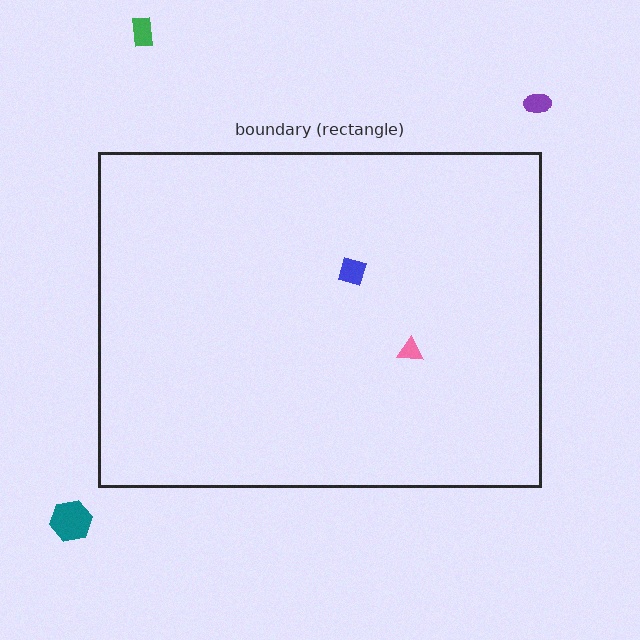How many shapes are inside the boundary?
2 inside, 3 outside.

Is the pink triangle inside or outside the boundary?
Inside.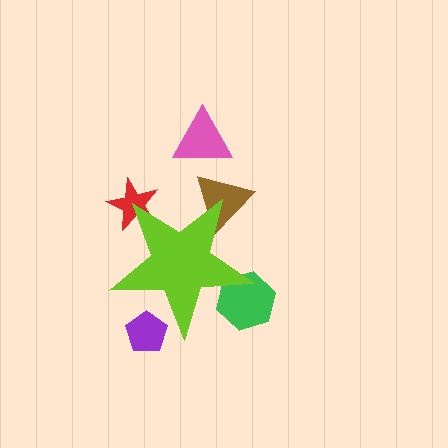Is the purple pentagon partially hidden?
Yes, the purple pentagon is partially hidden behind the lime star.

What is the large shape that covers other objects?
A lime star.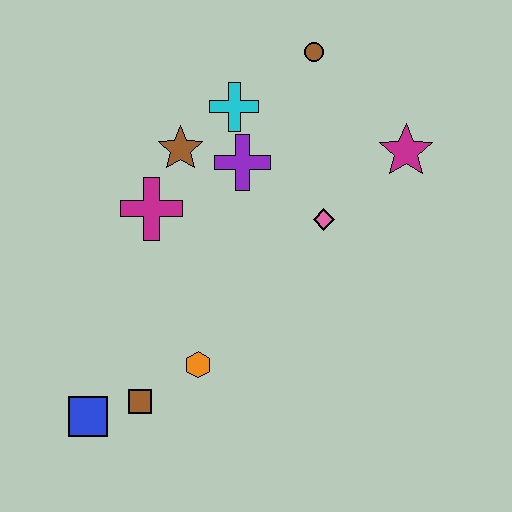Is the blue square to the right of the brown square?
No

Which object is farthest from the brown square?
The brown circle is farthest from the brown square.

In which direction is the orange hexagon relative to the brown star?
The orange hexagon is below the brown star.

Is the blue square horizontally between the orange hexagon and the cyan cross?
No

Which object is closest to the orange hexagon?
The brown square is closest to the orange hexagon.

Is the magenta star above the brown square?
Yes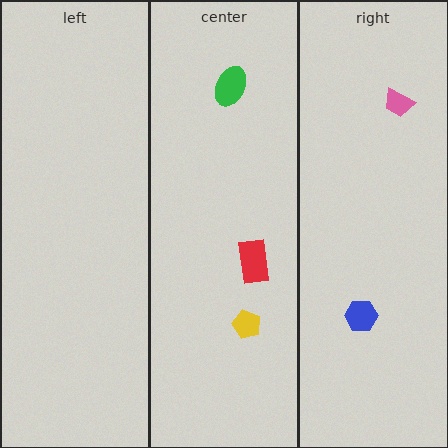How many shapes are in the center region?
3.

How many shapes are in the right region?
2.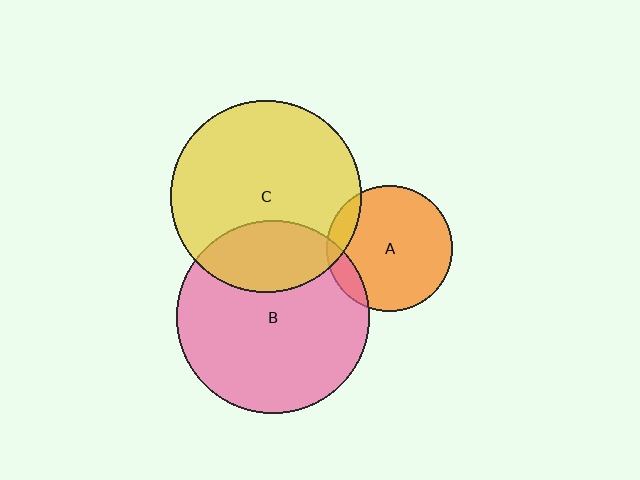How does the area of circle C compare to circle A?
Approximately 2.3 times.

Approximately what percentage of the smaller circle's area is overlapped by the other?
Approximately 10%.